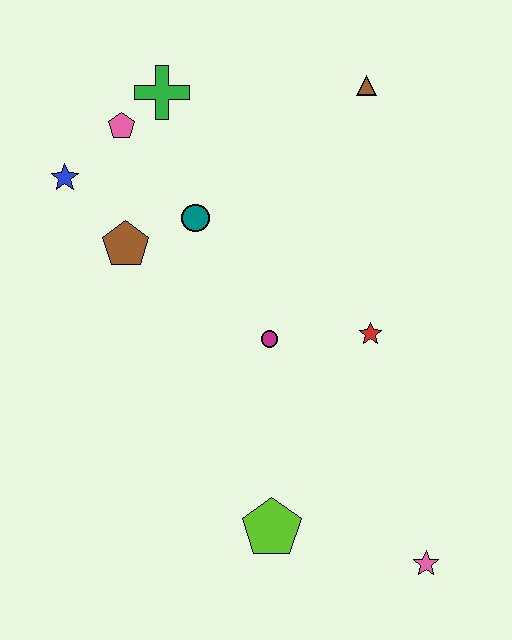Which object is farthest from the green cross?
The pink star is farthest from the green cross.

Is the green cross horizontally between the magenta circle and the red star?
No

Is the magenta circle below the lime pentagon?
No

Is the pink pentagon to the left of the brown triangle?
Yes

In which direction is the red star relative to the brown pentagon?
The red star is to the right of the brown pentagon.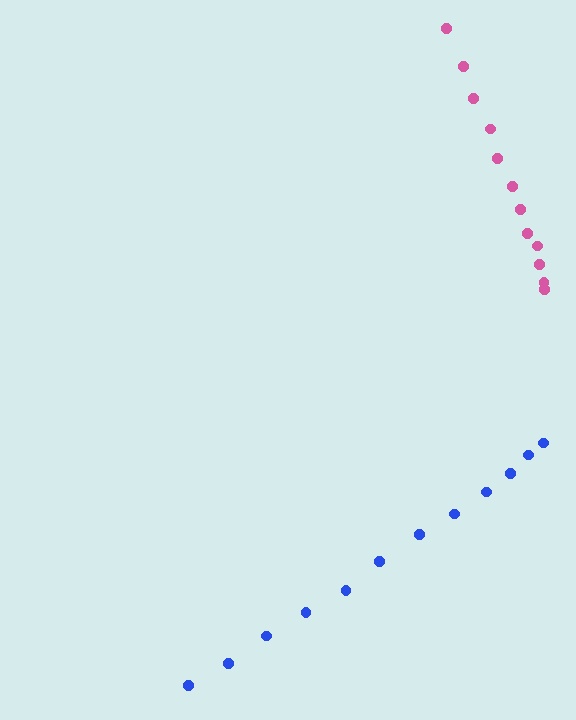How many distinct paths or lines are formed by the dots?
There are 2 distinct paths.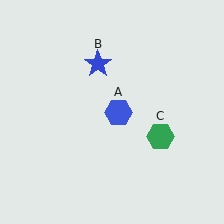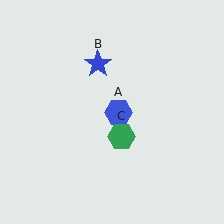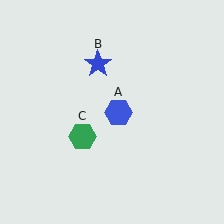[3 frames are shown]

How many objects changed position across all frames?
1 object changed position: green hexagon (object C).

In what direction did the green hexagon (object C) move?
The green hexagon (object C) moved left.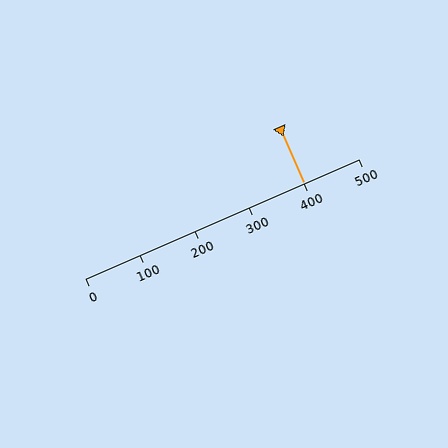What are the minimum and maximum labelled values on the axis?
The axis runs from 0 to 500.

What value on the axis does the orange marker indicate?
The marker indicates approximately 400.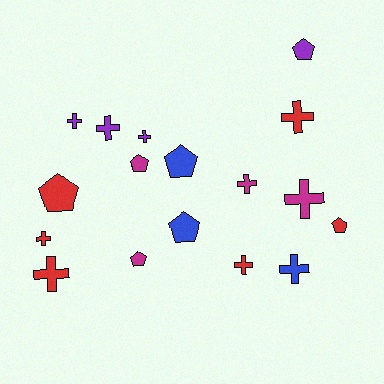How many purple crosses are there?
There are 3 purple crosses.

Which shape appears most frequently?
Cross, with 10 objects.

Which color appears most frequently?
Red, with 6 objects.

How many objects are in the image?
There are 17 objects.